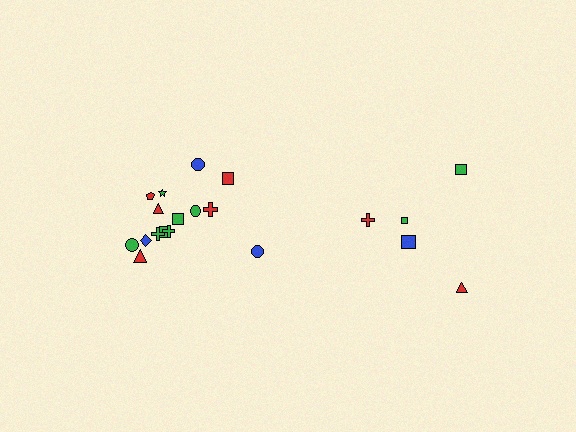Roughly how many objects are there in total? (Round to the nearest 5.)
Roughly 20 objects in total.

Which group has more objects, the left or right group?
The left group.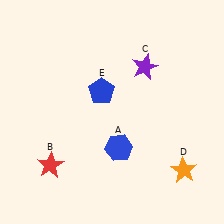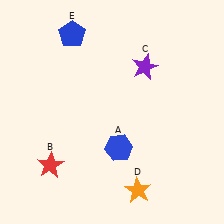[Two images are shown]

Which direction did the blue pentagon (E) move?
The blue pentagon (E) moved up.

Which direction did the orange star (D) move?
The orange star (D) moved left.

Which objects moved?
The objects that moved are: the orange star (D), the blue pentagon (E).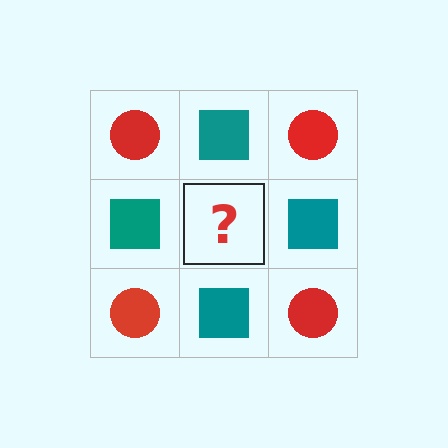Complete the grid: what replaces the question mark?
The question mark should be replaced with a red circle.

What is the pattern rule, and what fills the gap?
The rule is that it alternates red circle and teal square in a checkerboard pattern. The gap should be filled with a red circle.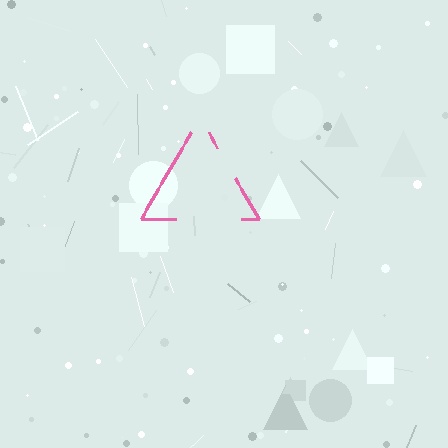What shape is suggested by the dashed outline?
The dashed outline suggests a triangle.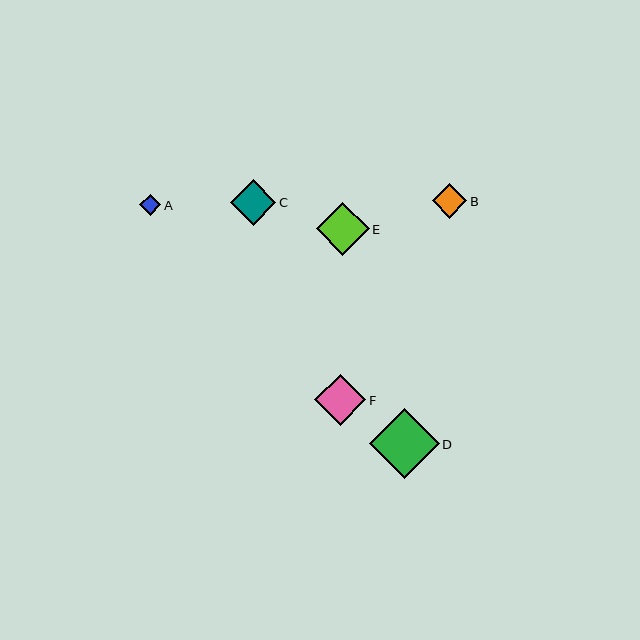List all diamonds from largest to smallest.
From largest to smallest: D, E, F, C, B, A.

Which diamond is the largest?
Diamond D is the largest with a size of approximately 70 pixels.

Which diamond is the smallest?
Diamond A is the smallest with a size of approximately 21 pixels.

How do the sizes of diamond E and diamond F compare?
Diamond E and diamond F are approximately the same size.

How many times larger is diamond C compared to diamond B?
Diamond C is approximately 1.3 times the size of diamond B.